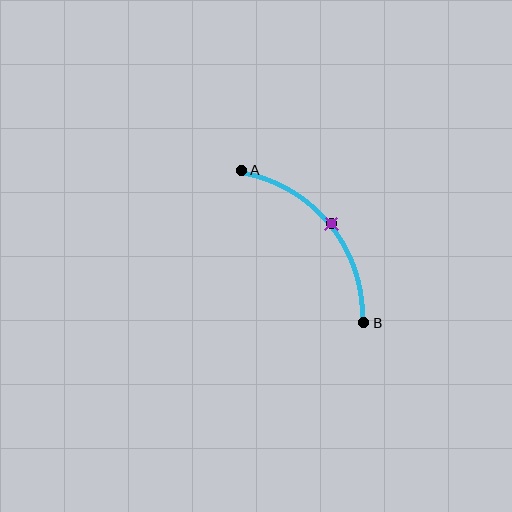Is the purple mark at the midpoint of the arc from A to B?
Yes. The purple mark lies on the arc at equal arc-length from both A and B — it is the arc midpoint.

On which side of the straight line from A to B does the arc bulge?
The arc bulges above and to the right of the straight line connecting A and B.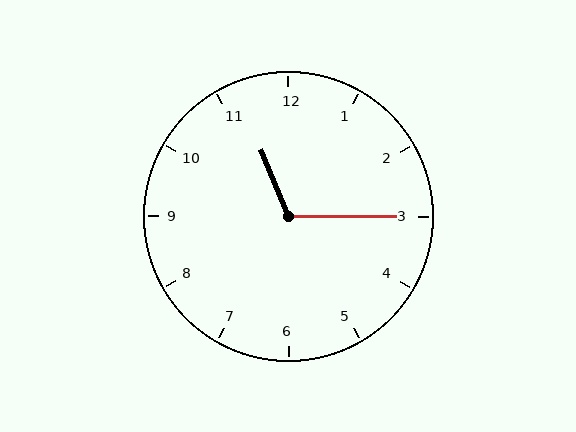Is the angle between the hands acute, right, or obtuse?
It is obtuse.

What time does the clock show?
11:15.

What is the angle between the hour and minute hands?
Approximately 112 degrees.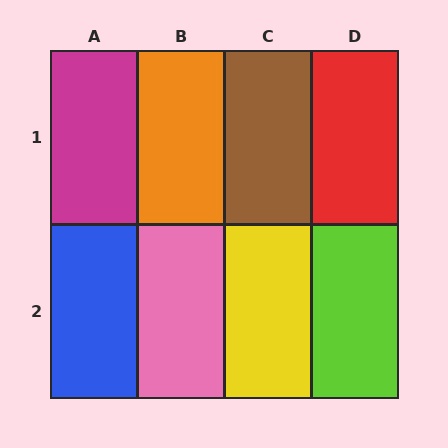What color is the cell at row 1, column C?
Brown.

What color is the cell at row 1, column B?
Orange.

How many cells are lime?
1 cell is lime.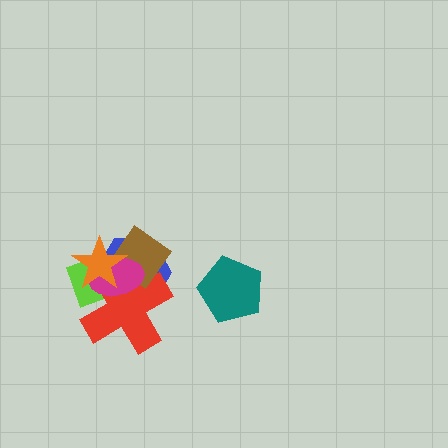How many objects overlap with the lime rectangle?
5 objects overlap with the lime rectangle.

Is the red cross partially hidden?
Yes, it is partially covered by another shape.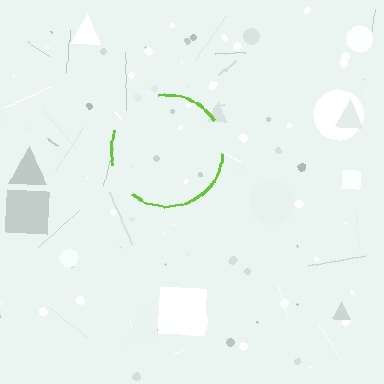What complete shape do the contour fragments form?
The contour fragments form a circle.